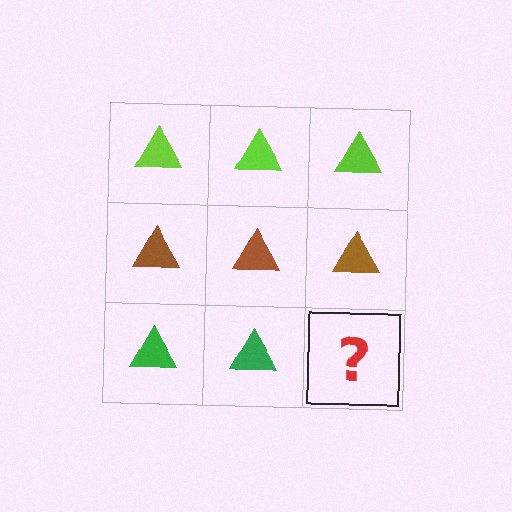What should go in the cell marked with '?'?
The missing cell should contain a green triangle.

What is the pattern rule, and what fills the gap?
The rule is that each row has a consistent color. The gap should be filled with a green triangle.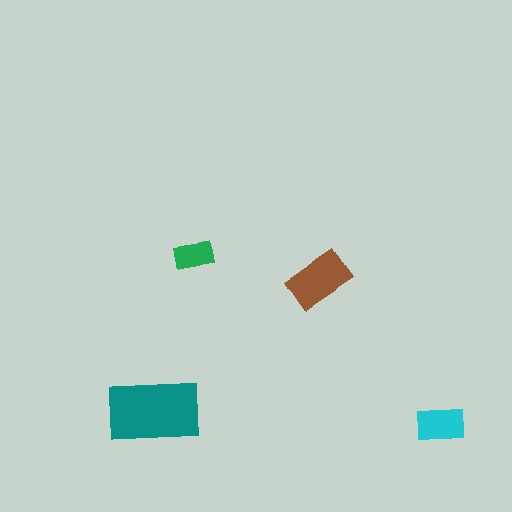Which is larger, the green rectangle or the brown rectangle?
The brown one.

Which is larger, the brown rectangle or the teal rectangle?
The teal one.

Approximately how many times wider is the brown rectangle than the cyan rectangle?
About 1.5 times wider.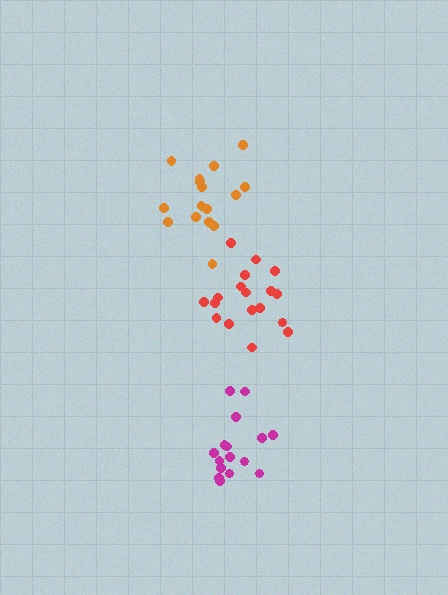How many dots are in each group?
Group 1: 16 dots, Group 2: 17 dots, Group 3: 18 dots (51 total).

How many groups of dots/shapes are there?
There are 3 groups.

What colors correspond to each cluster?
The clusters are colored: orange, magenta, red.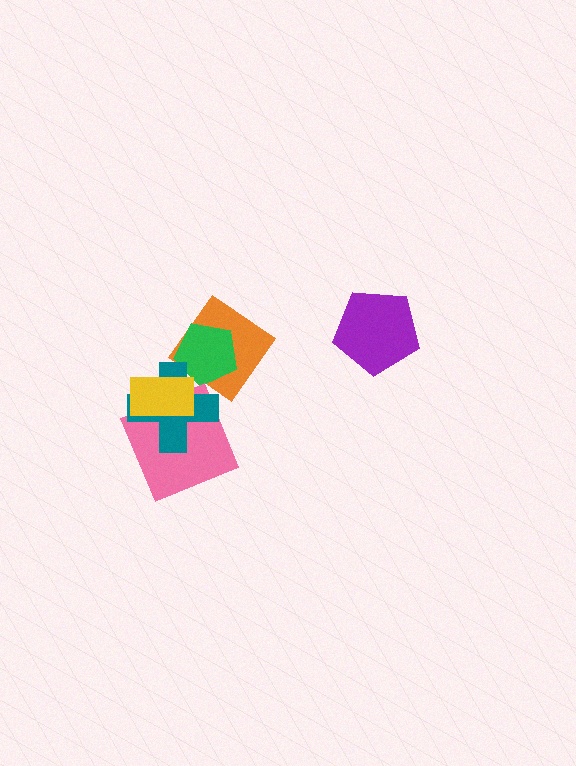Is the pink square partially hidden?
Yes, it is partially covered by another shape.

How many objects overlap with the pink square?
2 objects overlap with the pink square.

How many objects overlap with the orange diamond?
1 object overlaps with the orange diamond.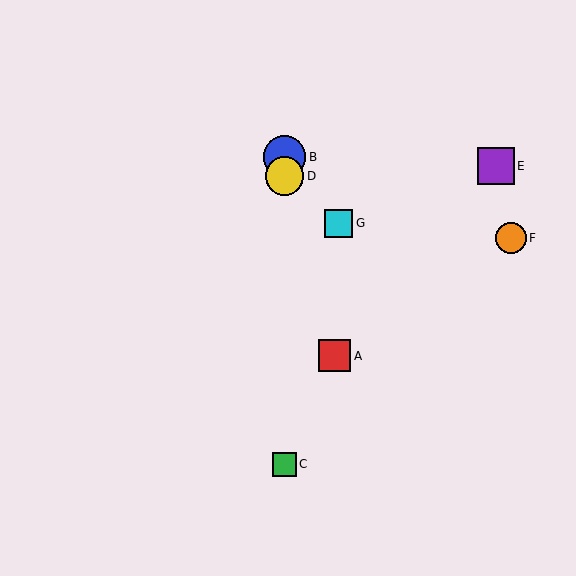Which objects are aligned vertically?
Objects B, C, D are aligned vertically.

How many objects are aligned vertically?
3 objects (B, C, D) are aligned vertically.